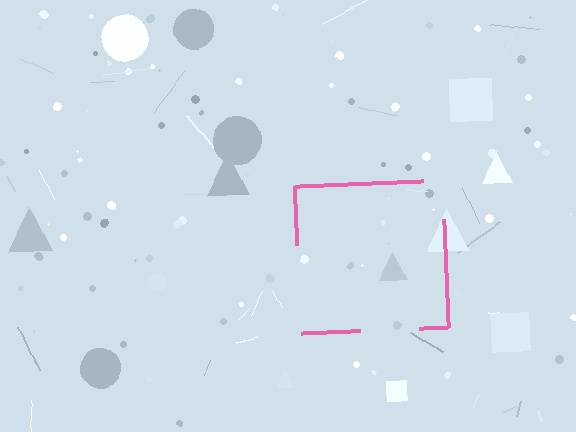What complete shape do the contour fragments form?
The contour fragments form a square.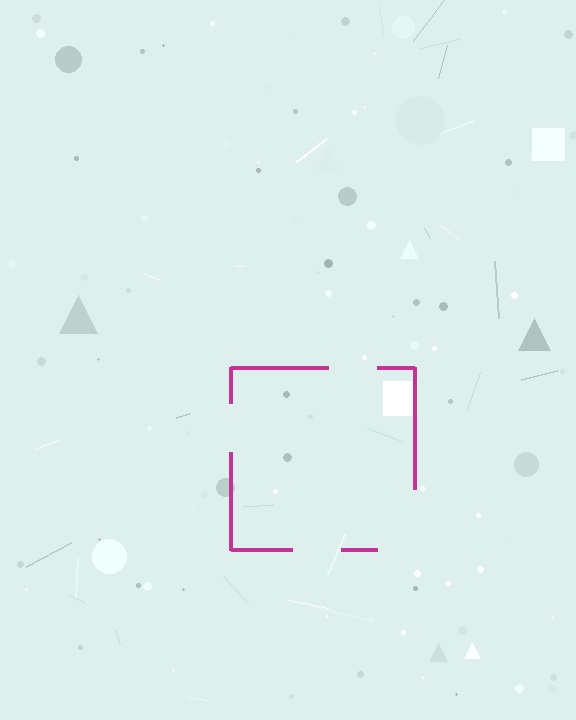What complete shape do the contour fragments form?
The contour fragments form a square.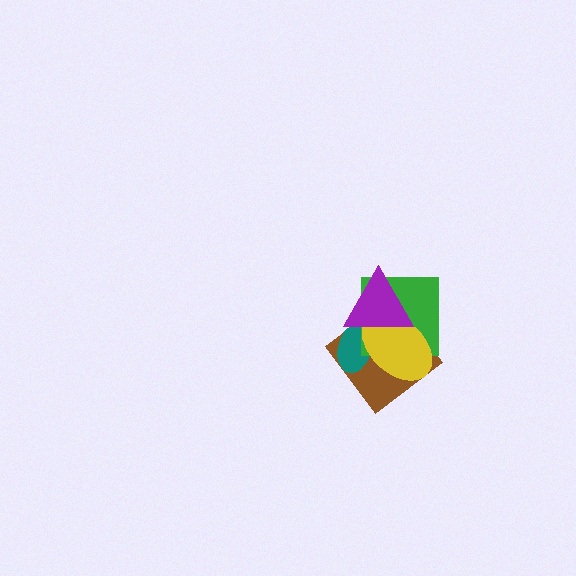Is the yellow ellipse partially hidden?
Yes, it is partially covered by another shape.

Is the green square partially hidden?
Yes, it is partially covered by another shape.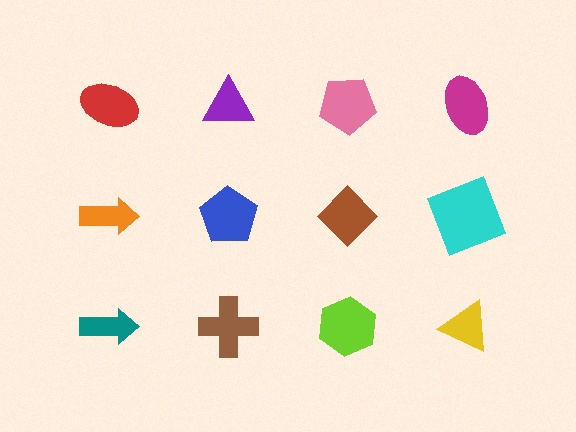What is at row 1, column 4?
A magenta ellipse.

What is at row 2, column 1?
An orange arrow.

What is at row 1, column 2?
A purple triangle.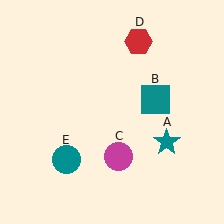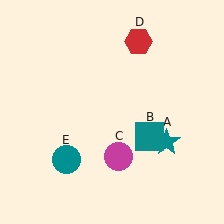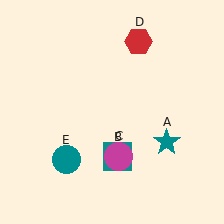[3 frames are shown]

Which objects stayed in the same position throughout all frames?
Teal star (object A) and magenta circle (object C) and red hexagon (object D) and teal circle (object E) remained stationary.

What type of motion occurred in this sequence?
The teal square (object B) rotated clockwise around the center of the scene.